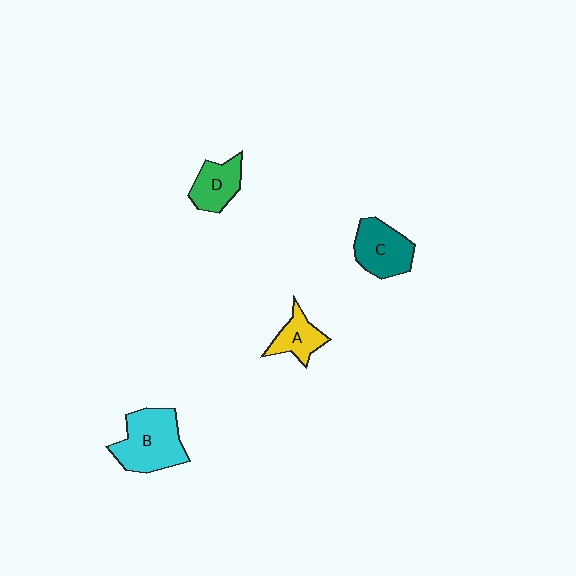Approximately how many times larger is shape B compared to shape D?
Approximately 1.7 times.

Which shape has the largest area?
Shape B (cyan).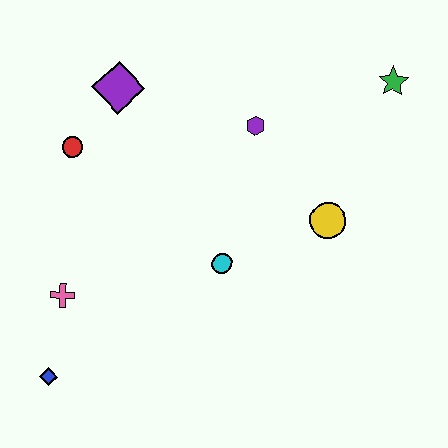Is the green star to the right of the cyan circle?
Yes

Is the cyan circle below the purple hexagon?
Yes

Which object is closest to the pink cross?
The blue diamond is closest to the pink cross.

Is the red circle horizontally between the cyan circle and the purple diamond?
No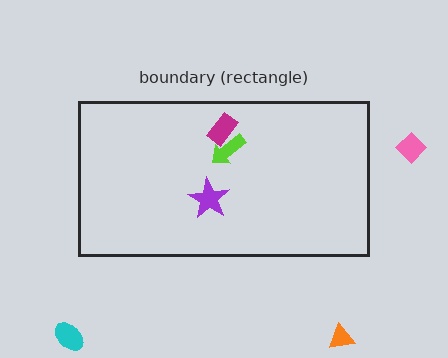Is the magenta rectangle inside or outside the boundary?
Inside.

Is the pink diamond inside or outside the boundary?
Outside.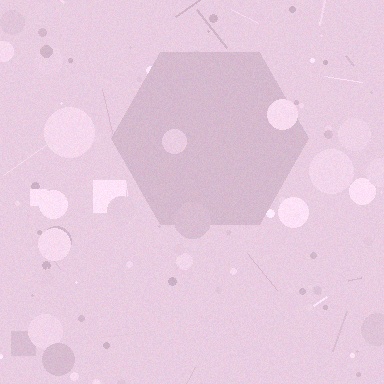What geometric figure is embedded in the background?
A hexagon is embedded in the background.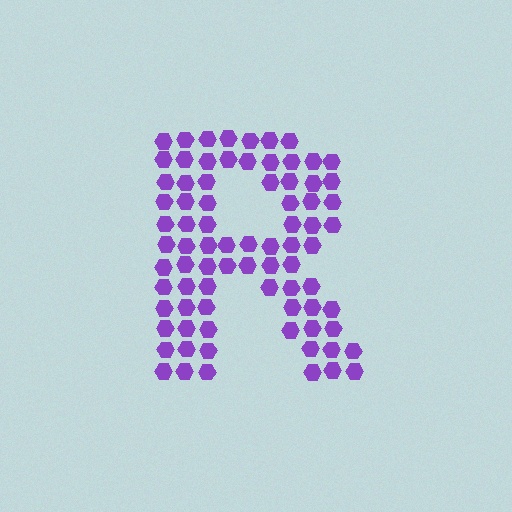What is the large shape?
The large shape is the letter R.